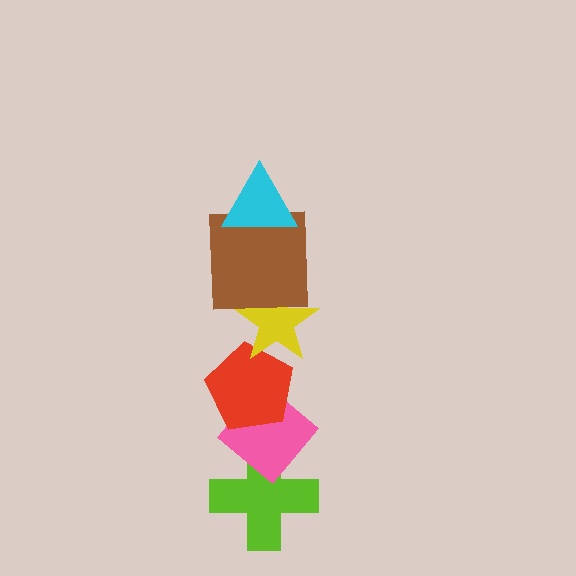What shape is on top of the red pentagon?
The yellow star is on top of the red pentagon.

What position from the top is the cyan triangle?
The cyan triangle is 1st from the top.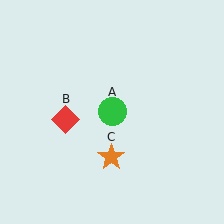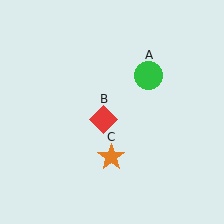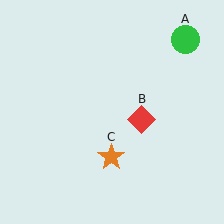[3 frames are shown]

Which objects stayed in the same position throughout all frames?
Orange star (object C) remained stationary.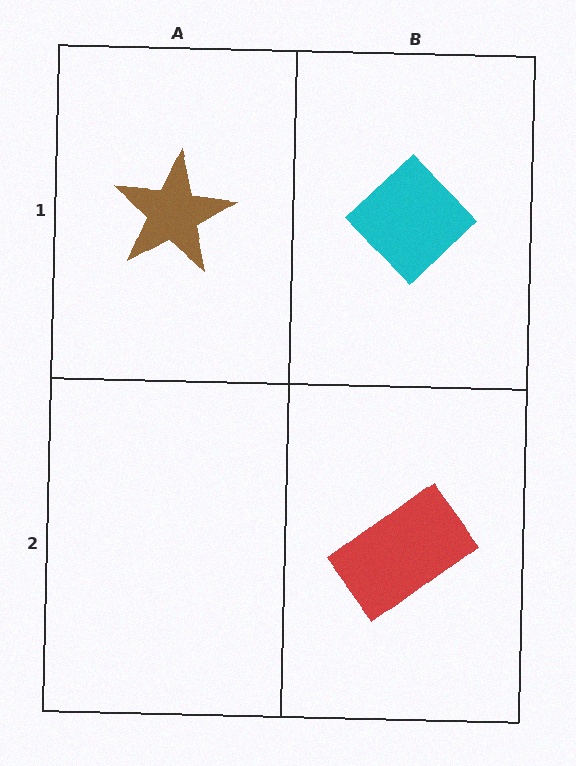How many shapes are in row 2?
1 shape.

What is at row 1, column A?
A brown star.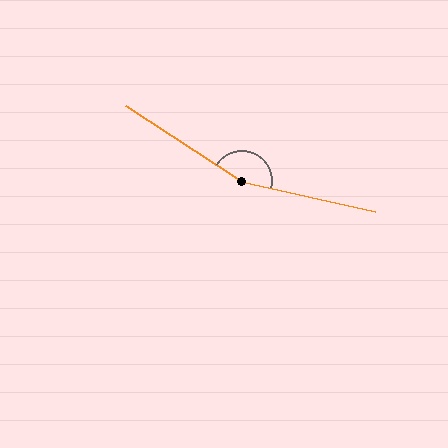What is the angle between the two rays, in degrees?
Approximately 160 degrees.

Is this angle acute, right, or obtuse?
It is obtuse.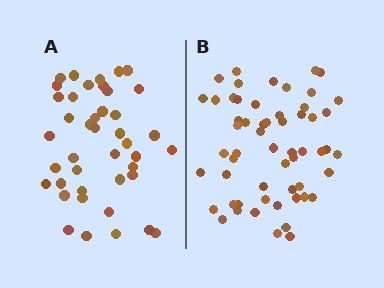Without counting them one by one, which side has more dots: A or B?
Region B (the right region) has more dots.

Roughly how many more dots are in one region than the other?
Region B has approximately 15 more dots than region A.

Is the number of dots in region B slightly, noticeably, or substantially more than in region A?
Region B has noticeably more, but not dramatically so. The ratio is roughly 1.4 to 1.